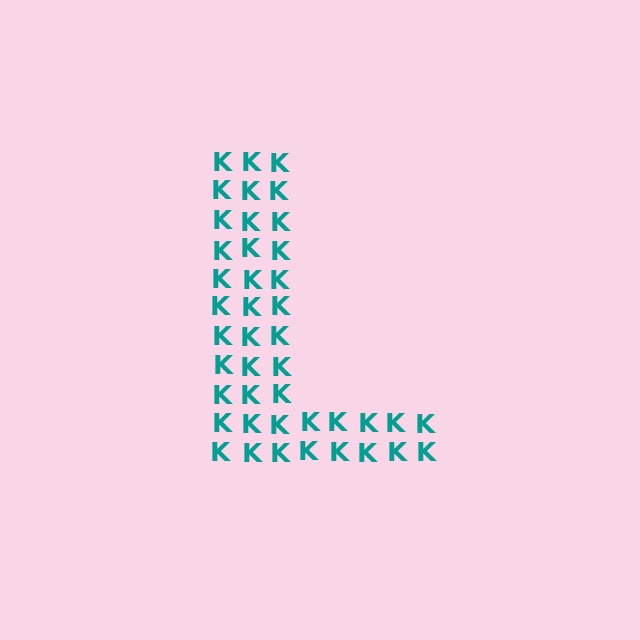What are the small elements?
The small elements are letter K's.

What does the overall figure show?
The overall figure shows the letter L.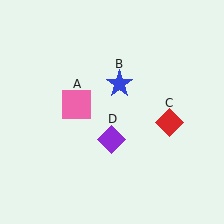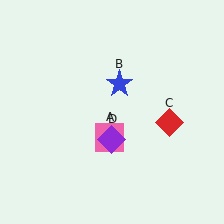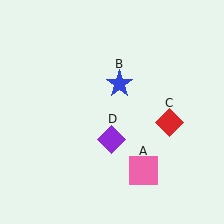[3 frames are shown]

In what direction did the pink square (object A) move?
The pink square (object A) moved down and to the right.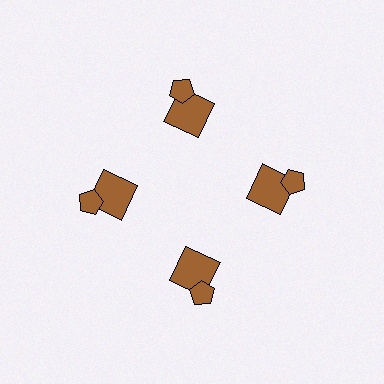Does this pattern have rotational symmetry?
Yes, this pattern has 4-fold rotational symmetry. It looks the same after rotating 90 degrees around the center.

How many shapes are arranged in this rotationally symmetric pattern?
There are 8 shapes, arranged in 4 groups of 2.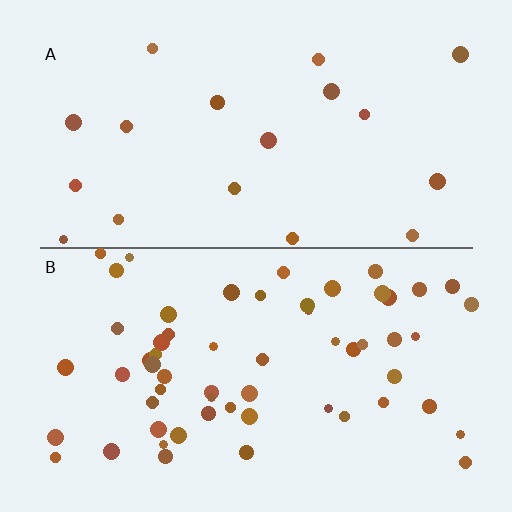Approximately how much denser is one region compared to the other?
Approximately 3.2× — region B over region A.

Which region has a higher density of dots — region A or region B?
B (the bottom).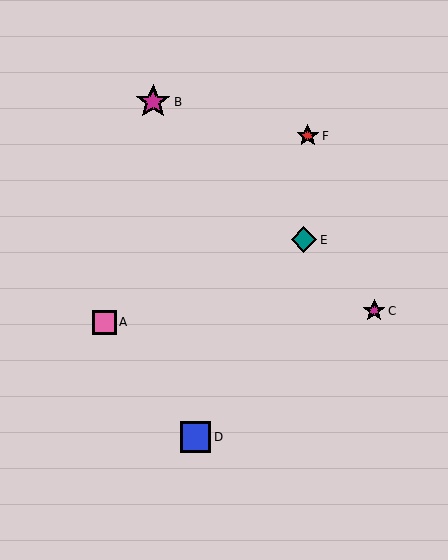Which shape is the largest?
The magenta star (labeled B) is the largest.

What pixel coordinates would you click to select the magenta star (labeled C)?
Click at (374, 311) to select the magenta star C.